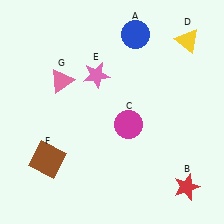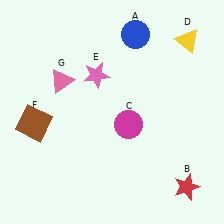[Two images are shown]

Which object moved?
The brown square (F) moved up.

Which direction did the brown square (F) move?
The brown square (F) moved up.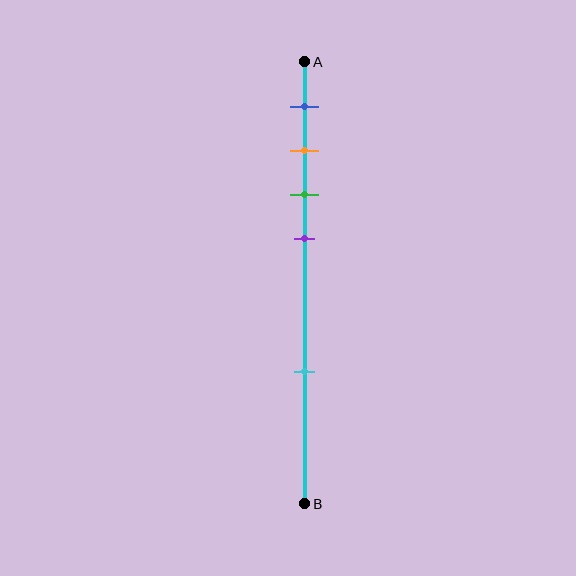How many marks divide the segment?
There are 5 marks dividing the segment.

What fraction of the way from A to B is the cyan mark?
The cyan mark is approximately 70% (0.7) of the way from A to B.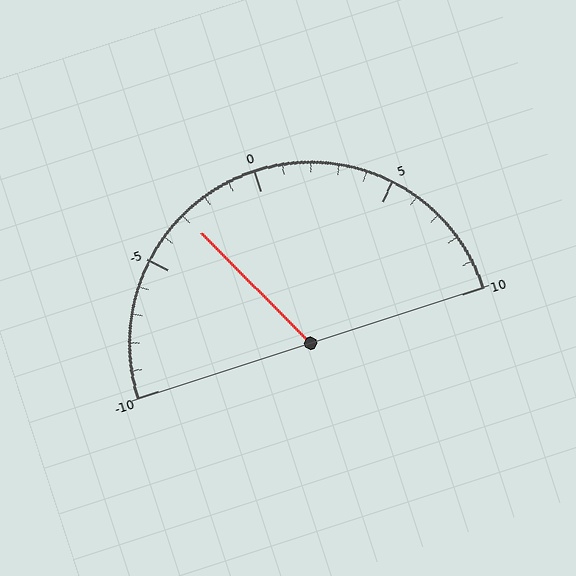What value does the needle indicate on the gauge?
The needle indicates approximately -3.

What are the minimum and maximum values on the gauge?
The gauge ranges from -10 to 10.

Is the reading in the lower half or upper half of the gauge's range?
The reading is in the lower half of the range (-10 to 10).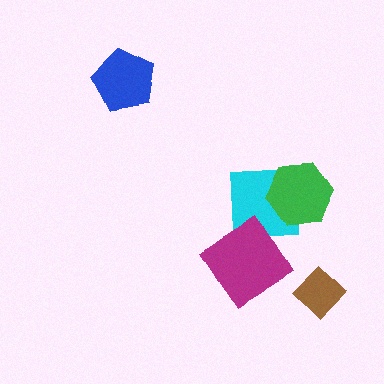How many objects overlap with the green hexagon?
1 object overlaps with the green hexagon.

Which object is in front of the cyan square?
The green hexagon is in front of the cyan square.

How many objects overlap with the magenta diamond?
0 objects overlap with the magenta diamond.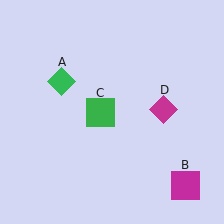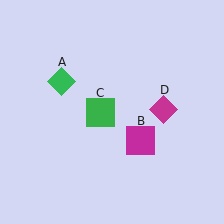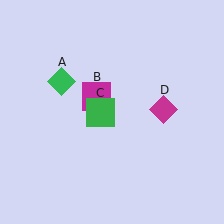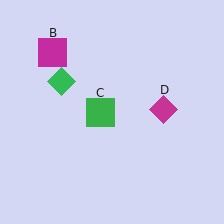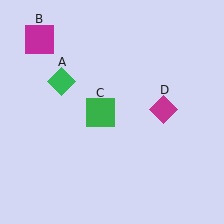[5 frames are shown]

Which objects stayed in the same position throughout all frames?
Green diamond (object A) and green square (object C) and magenta diamond (object D) remained stationary.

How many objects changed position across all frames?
1 object changed position: magenta square (object B).